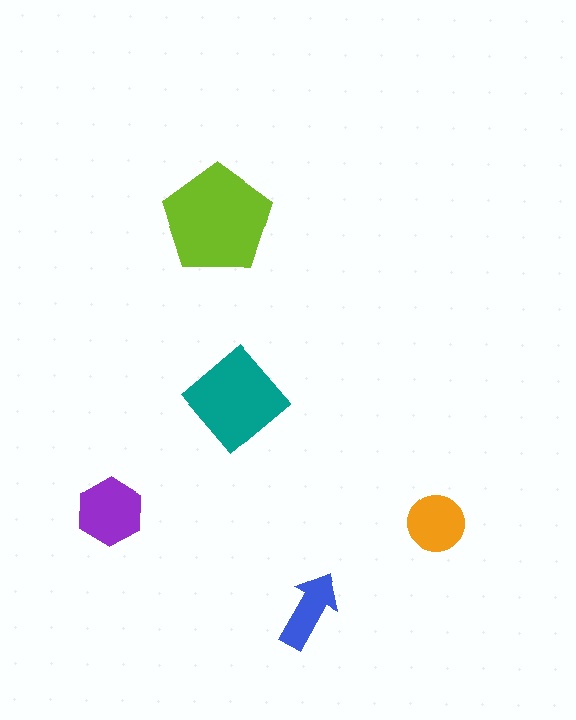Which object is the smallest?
The blue arrow.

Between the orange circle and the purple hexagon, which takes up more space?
The purple hexagon.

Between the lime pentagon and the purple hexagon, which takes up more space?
The lime pentagon.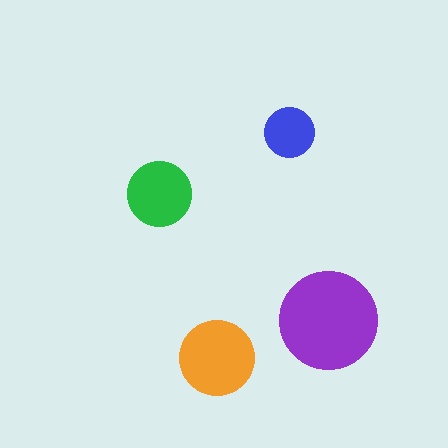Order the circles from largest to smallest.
the purple one, the orange one, the green one, the blue one.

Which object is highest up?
The blue circle is topmost.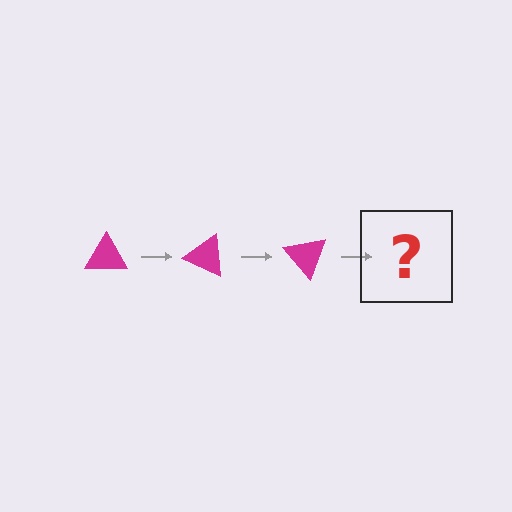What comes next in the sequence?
The next element should be a magenta triangle rotated 75 degrees.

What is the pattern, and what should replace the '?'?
The pattern is that the triangle rotates 25 degrees each step. The '?' should be a magenta triangle rotated 75 degrees.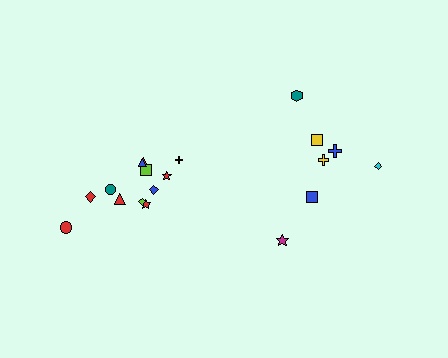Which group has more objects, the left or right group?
The left group.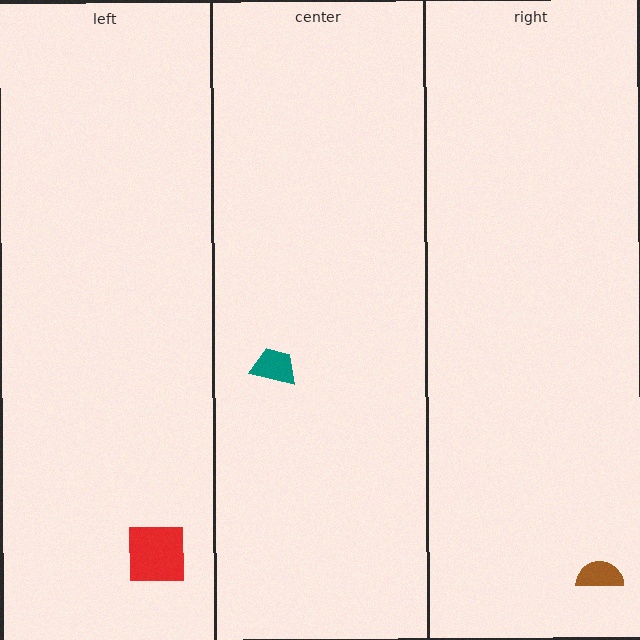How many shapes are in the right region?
1.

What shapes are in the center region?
The teal trapezoid.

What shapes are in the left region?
The red square.